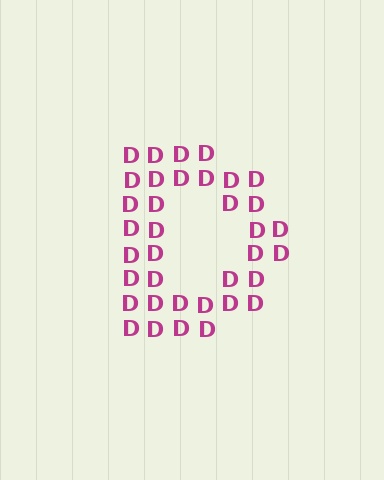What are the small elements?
The small elements are letter D's.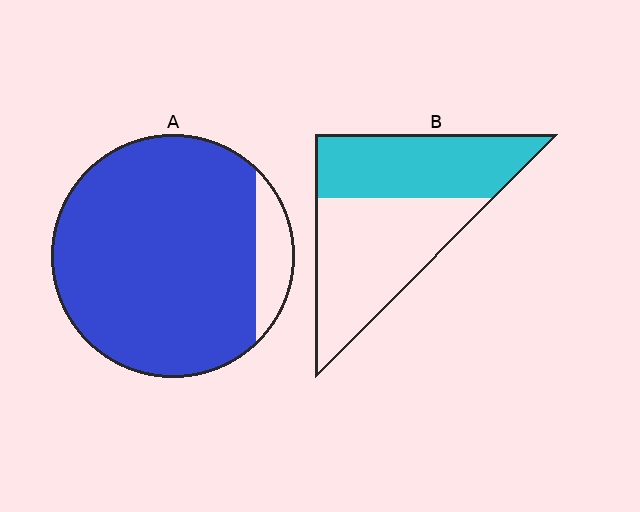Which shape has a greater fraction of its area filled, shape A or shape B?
Shape A.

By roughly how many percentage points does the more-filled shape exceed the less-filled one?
By roughly 45 percentage points (A over B).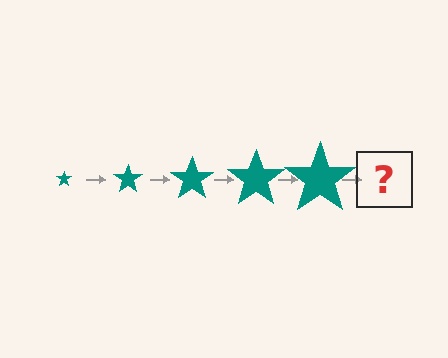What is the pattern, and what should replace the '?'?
The pattern is that the star gets progressively larger each step. The '?' should be a teal star, larger than the previous one.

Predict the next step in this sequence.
The next step is a teal star, larger than the previous one.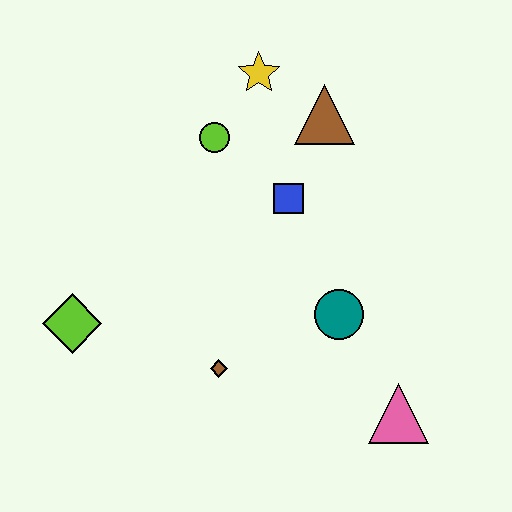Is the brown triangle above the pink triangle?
Yes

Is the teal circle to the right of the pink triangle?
No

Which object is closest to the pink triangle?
The teal circle is closest to the pink triangle.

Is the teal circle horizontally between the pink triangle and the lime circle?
Yes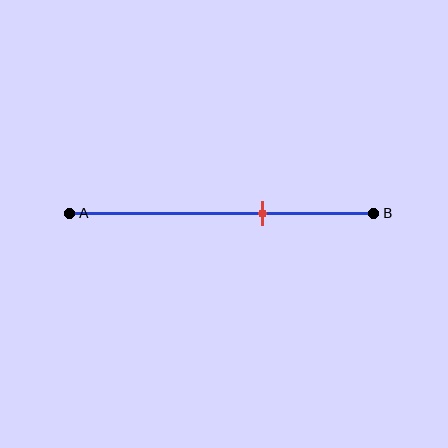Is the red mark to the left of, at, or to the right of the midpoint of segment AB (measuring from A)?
The red mark is to the right of the midpoint of segment AB.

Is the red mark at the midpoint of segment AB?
No, the mark is at about 65% from A, not at the 50% midpoint.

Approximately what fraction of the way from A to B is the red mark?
The red mark is approximately 65% of the way from A to B.